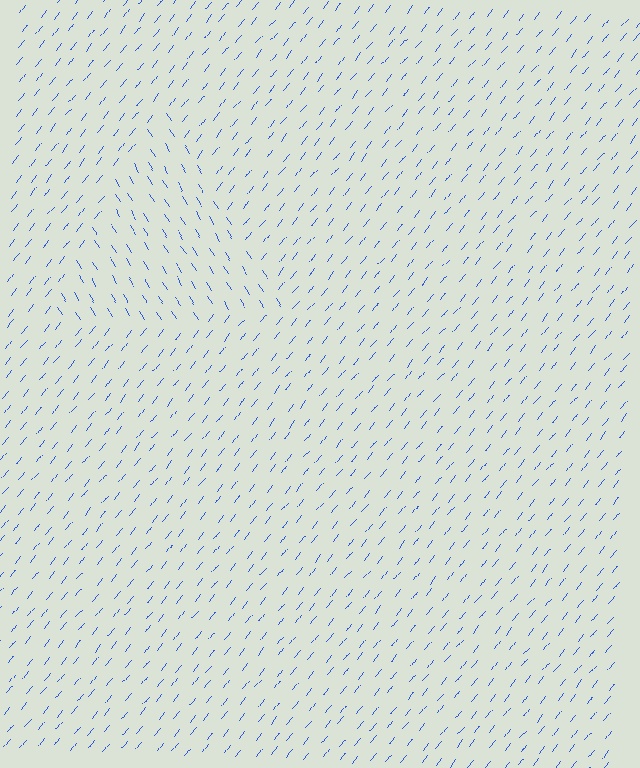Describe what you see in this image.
The image is filled with small blue line segments. A triangle region in the image has lines oriented differently from the surrounding lines, creating a visible texture boundary.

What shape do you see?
I see a triangle.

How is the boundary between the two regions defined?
The boundary is defined purely by a change in line orientation (approximately 70 degrees difference). All lines are the same color and thickness.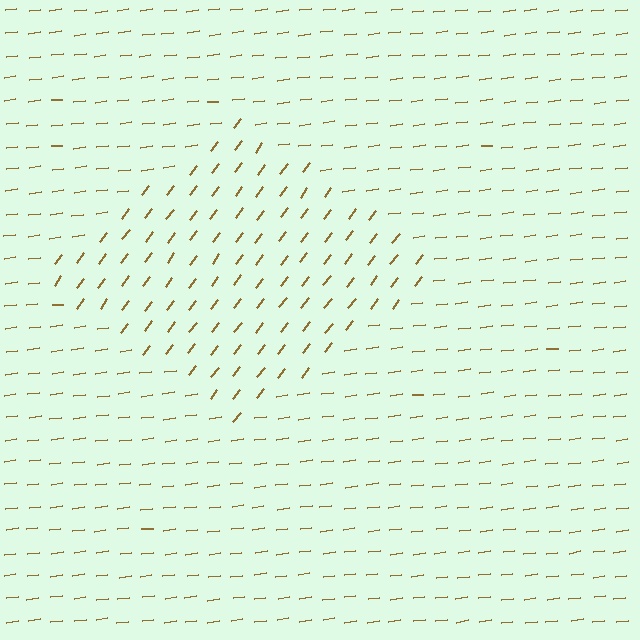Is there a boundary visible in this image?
Yes, there is a texture boundary formed by a change in line orientation.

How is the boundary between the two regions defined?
The boundary is defined purely by a change in line orientation (approximately 45 degrees difference). All lines are the same color and thickness.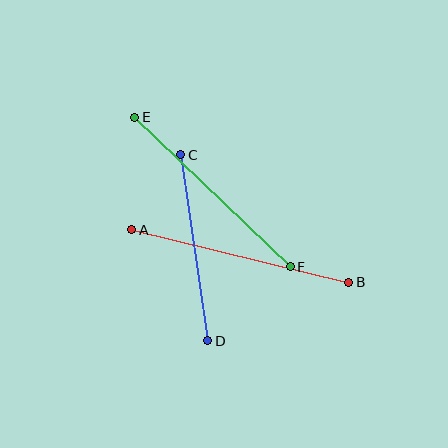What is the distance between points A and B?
The distance is approximately 223 pixels.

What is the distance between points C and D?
The distance is approximately 188 pixels.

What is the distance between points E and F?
The distance is approximately 216 pixels.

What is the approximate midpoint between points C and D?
The midpoint is at approximately (194, 248) pixels.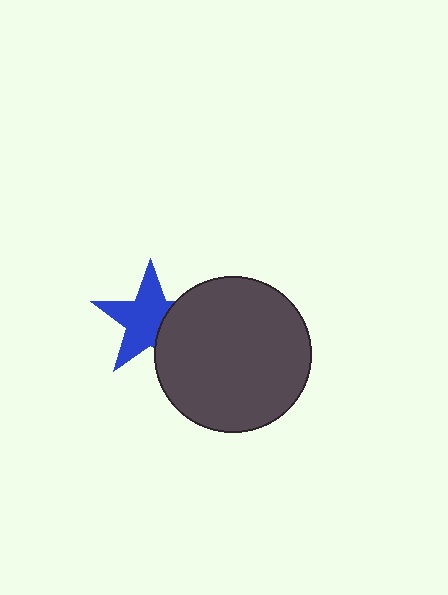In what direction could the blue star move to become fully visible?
The blue star could move left. That would shift it out from behind the dark gray circle entirely.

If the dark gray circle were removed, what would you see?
You would see the complete blue star.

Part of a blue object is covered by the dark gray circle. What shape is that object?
It is a star.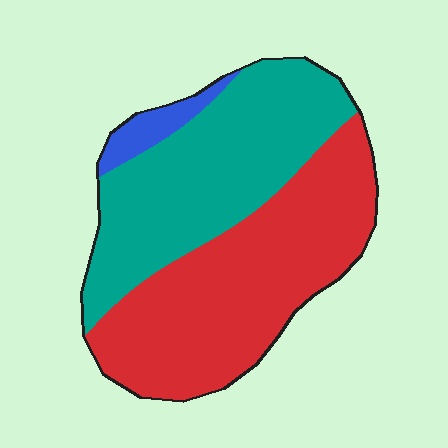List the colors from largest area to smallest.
From largest to smallest: red, teal, blue.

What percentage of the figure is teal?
Teal takes up about two fifths (2/5) of the figure.